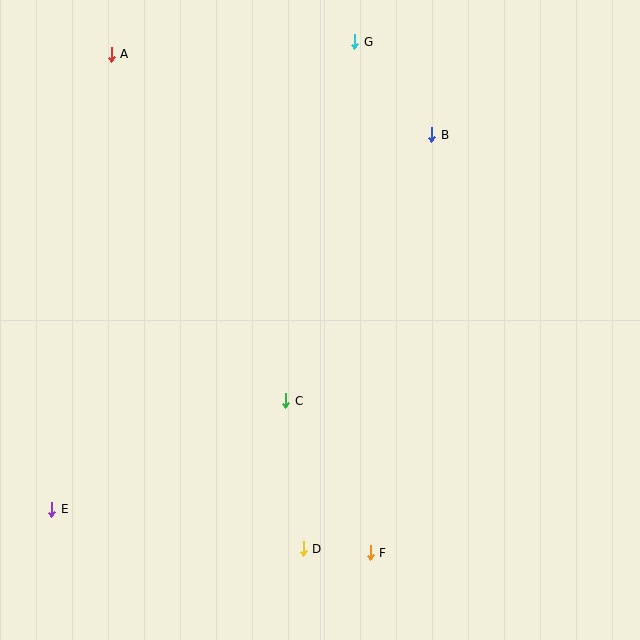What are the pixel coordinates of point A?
Point A is at (111, 54).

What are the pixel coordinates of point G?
Point G is at (355, 42).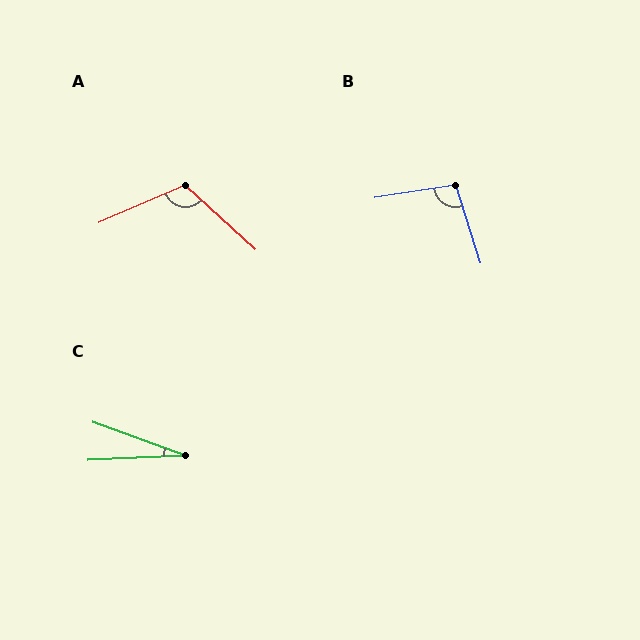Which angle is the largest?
A, at approximately 114 degrees.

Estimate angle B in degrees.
Approximately 99 degrees.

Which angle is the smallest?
C, at approximately 22 degrees.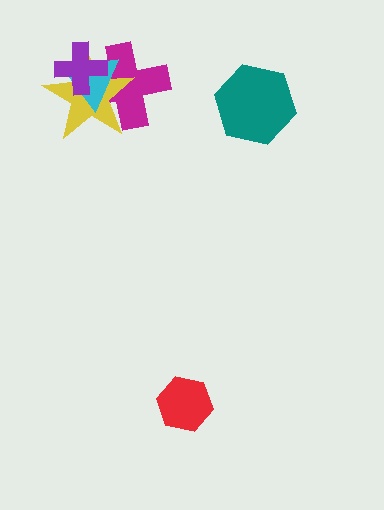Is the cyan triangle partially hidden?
Yes, it is partially covered by another shape.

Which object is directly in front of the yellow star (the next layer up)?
The cyan triangle is directly in front of the yellow star.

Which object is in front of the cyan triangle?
The purple cross is in front of the cyan triangle.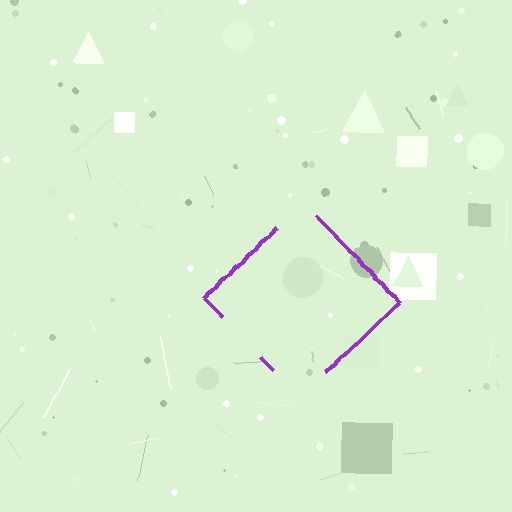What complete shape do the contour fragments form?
The contour fragments form a diamond.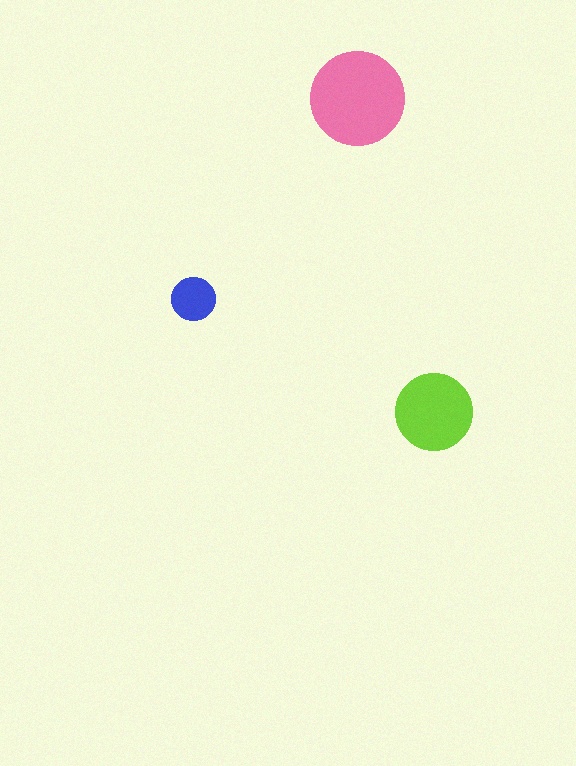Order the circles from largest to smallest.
the pink one, the lime one, the blue one.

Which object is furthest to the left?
The blue circle is leftmost.